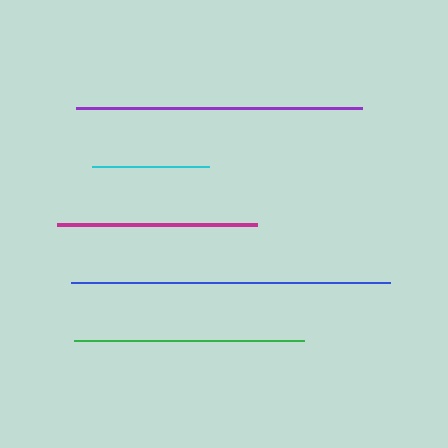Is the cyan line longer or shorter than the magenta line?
The magenta line is longer than the cyan line.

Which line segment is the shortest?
The cyan line is the shortest at approximately 117 pixels.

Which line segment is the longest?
The blue line is the longest at approximately 319 pixels.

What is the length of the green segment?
The green segment is approximately 230 pixels long.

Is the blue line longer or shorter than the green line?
The blue line is longer than the green line.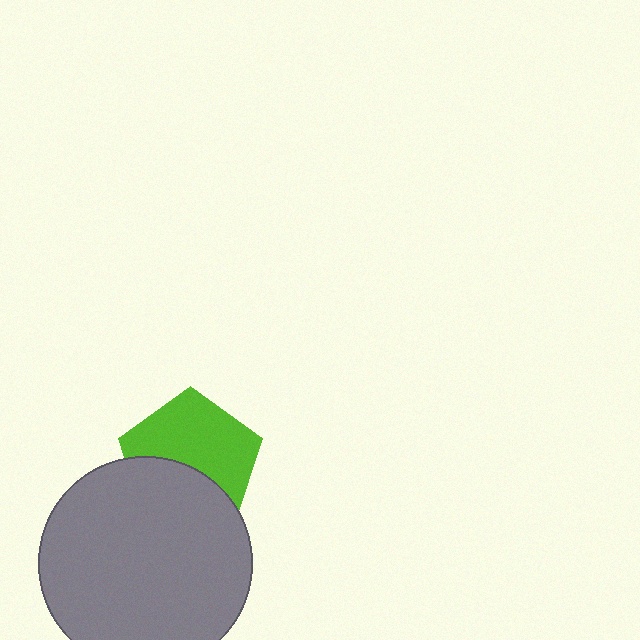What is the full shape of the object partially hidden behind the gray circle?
The partially hidden object is a lime pentagon.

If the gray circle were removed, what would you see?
You would see the complete lime pentagon.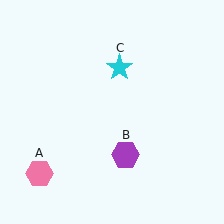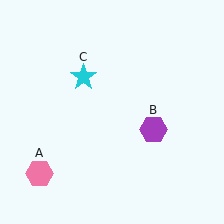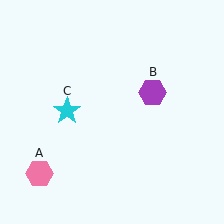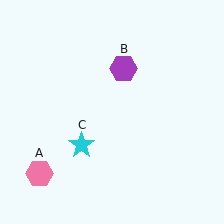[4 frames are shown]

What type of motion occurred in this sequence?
The purple hexagon (object B), cyan star (object C) rotated counterclockwise around the center of the scene.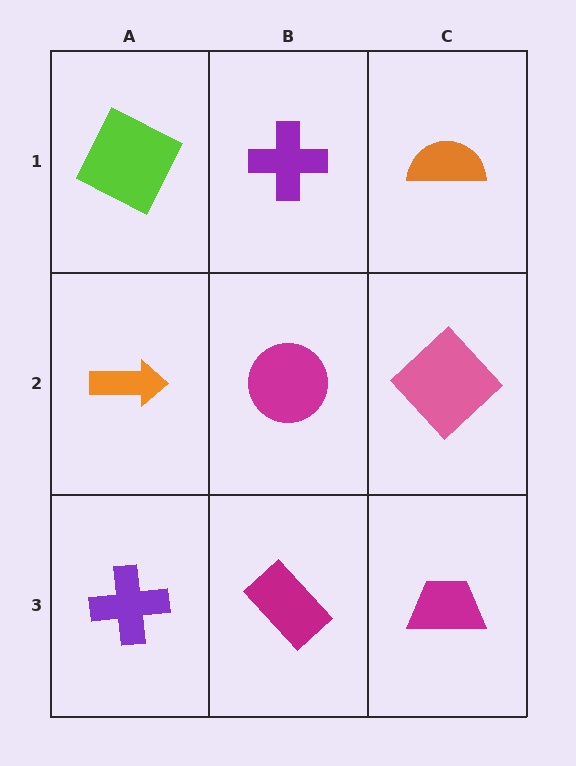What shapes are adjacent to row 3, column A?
An orange arrow (row 2, column A), a magenta rectangle (row 3, column B).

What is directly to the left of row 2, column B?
An orange arrow.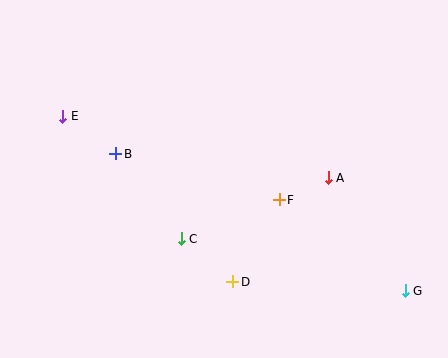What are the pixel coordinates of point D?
Point D is at (233, 282).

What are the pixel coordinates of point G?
Point G is at (405, 291).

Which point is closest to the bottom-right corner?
Point G is closest to the bottom-right corner.